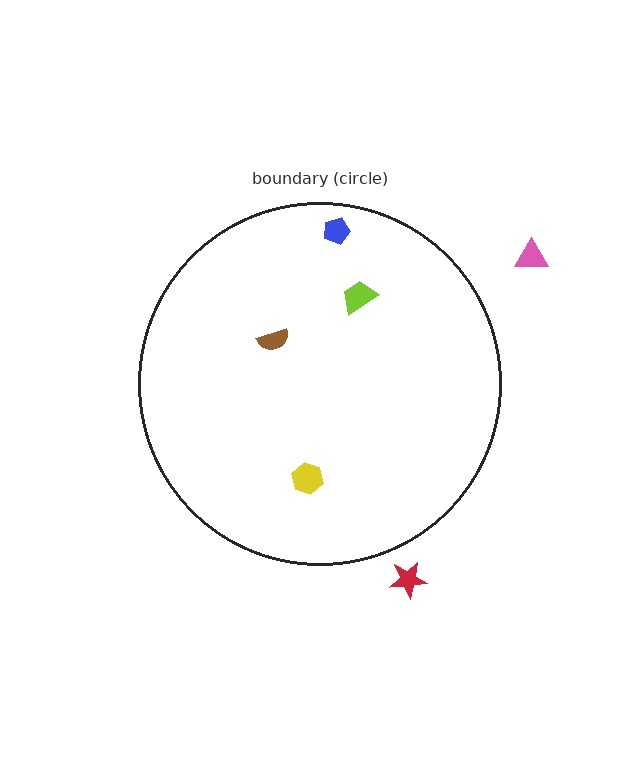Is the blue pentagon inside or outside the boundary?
Inside.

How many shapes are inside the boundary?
4 inside, 2 outside.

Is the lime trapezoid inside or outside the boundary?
Inside.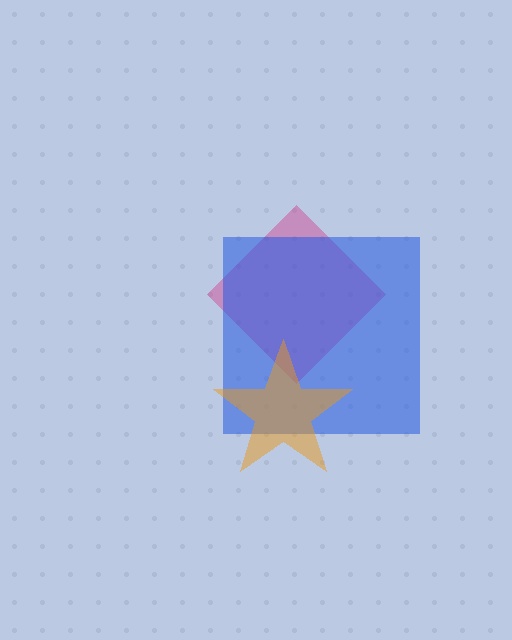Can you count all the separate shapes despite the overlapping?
Yes, there are 3 separate shapes.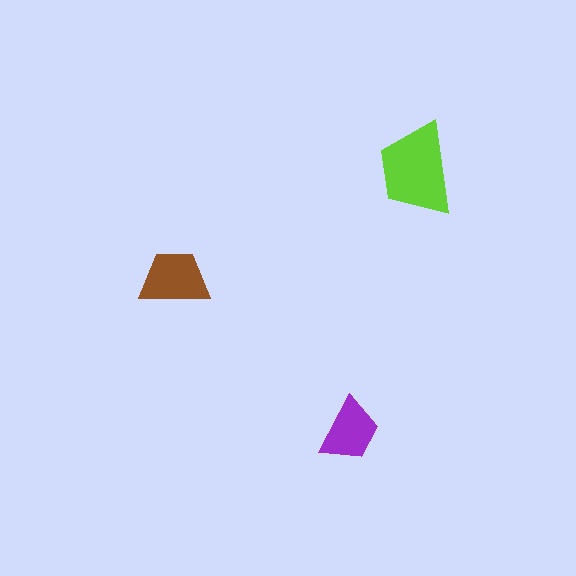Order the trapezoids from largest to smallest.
the lime one, the brown one, the purple one.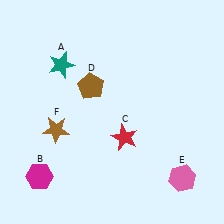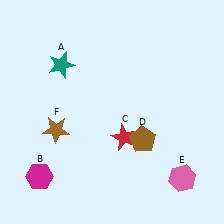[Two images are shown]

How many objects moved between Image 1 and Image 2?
1 object moved between the two images.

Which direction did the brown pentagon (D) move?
The brown pentagon (D) moved down.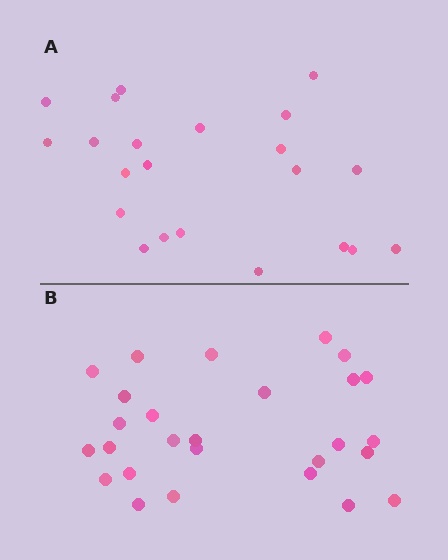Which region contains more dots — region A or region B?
Region B (the bottom region) has more dots.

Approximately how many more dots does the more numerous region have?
Region B has about 5 more dots than region A.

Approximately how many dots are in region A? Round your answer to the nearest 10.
About 20 dots. (The exact count is 22, which rounds to 20.)